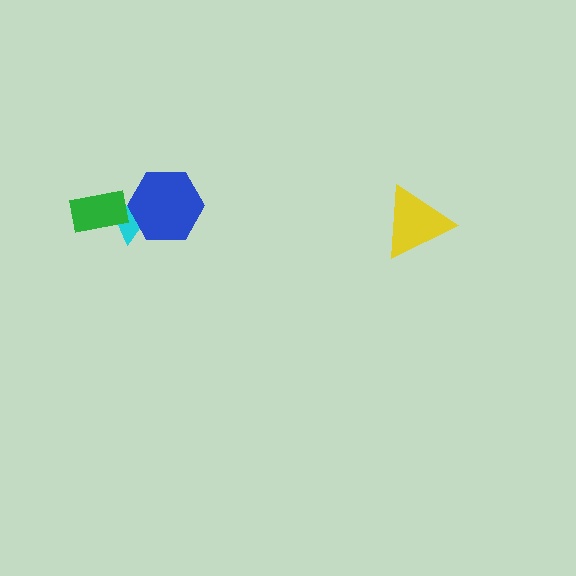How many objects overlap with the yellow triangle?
0 objects overlap with the yellow triangle.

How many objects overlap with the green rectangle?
1 object overlaps with the green rectangle.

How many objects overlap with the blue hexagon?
1 object overlaps with the blue hexagon.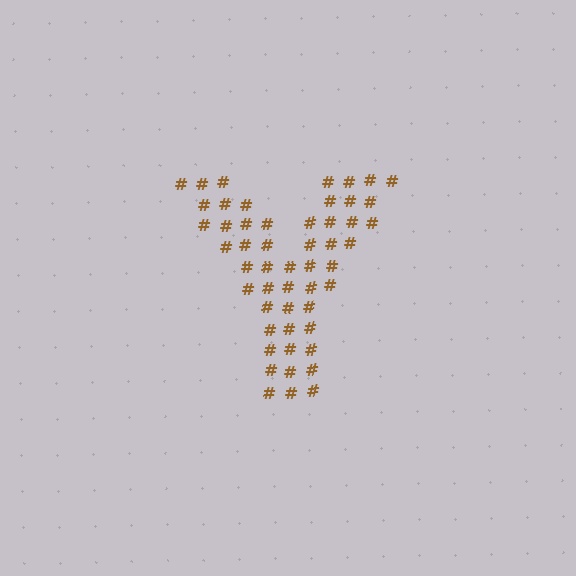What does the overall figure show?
The overall figure shows the letter Y.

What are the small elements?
The small elements are hash symbols.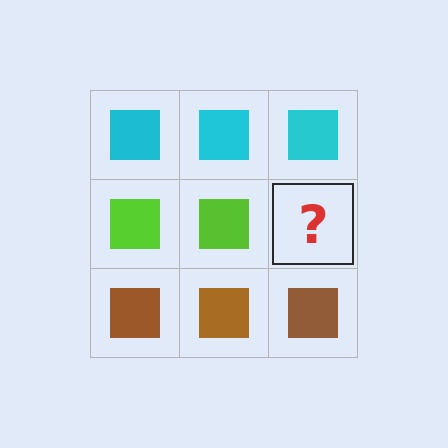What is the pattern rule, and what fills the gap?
The rule is that each row has a consistent color. The gap should be filled with a lime square.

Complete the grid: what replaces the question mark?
The question mark should be replaced with a lime square.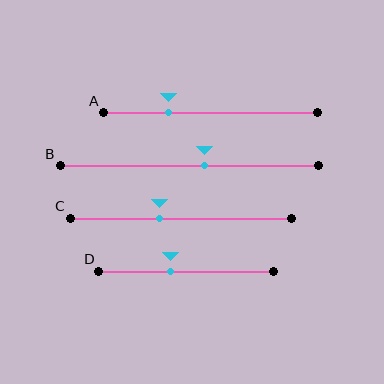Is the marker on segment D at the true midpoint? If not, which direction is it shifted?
No, the marker on segment D is shifted to the left by about 9% of the segment length.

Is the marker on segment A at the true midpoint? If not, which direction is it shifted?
No, the marker on segment A is shifted to the left by about 19% of the segment length.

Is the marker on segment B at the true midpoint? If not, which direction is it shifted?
No, the marker on segment B is shifted to the right by about 6% of the segment length.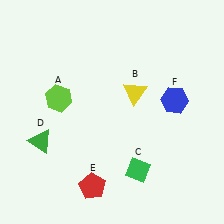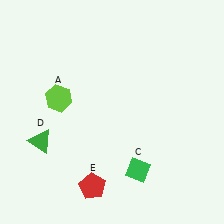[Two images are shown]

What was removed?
The blue hexagon (F), the yellow triangle (B) were removed in Image 2.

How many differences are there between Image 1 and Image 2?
There are 2 differences between the two images.